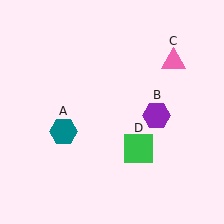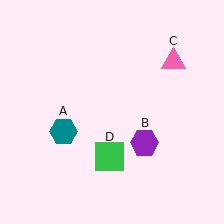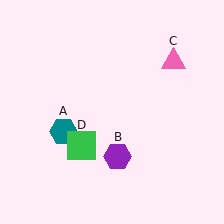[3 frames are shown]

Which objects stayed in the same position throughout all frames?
Teal hexagon (object A) and pink triangle (object C) remained stationary.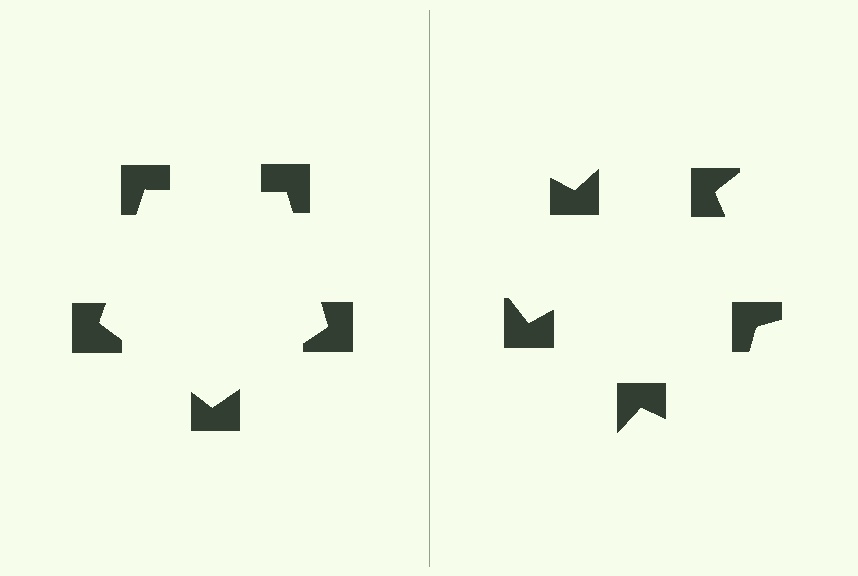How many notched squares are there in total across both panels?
10 — 5 on each side.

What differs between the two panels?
The notched squares are positioned identically on both sides; only the wedge orientations differ. On the left they align to a pentagon; on the right they are misaligned.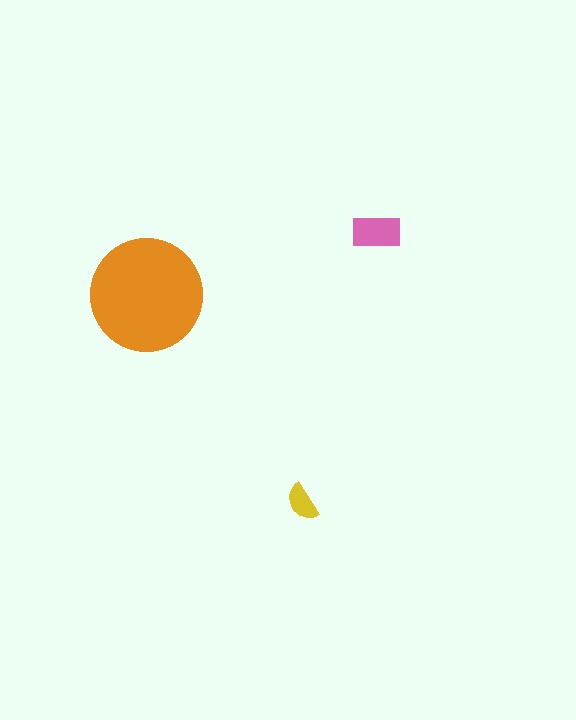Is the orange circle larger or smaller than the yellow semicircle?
Larger.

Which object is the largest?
The orange circle.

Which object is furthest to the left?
The orange circle is leftmost.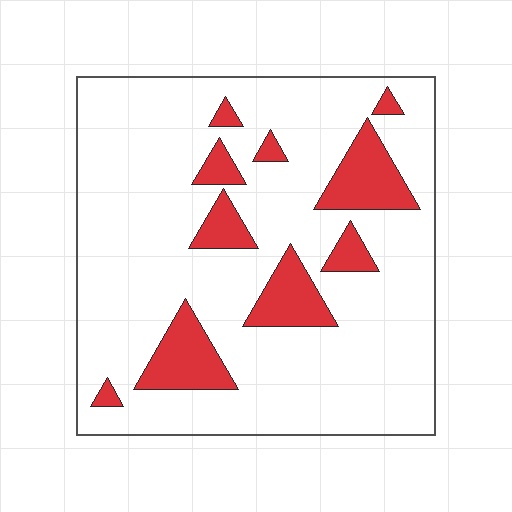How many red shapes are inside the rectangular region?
10.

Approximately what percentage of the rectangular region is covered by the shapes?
Approximately 15%.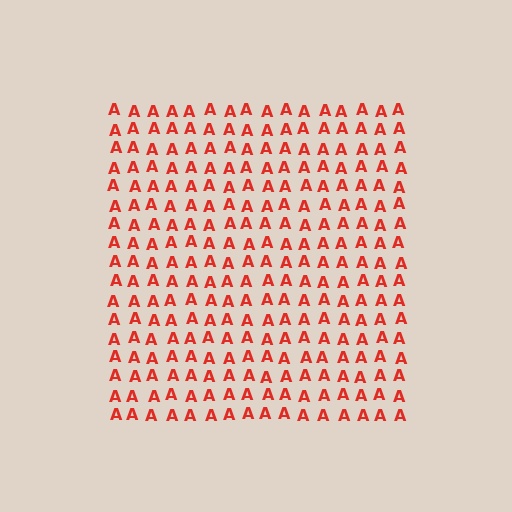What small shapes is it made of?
It is made of small letter A's.